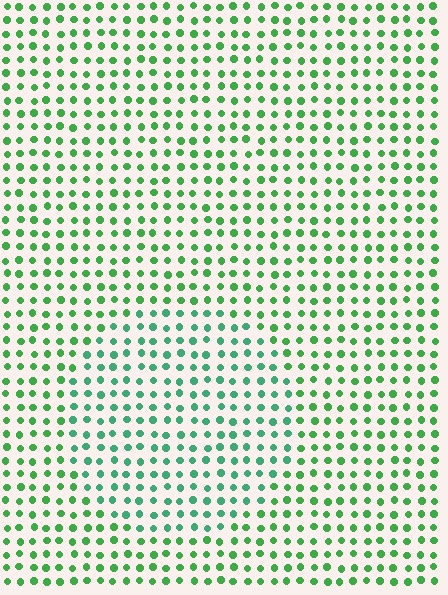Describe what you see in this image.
The image is filled with small green elements in a uniform arrangement. A circle-shaped region is visible where the elements are tinted to a slightly different hue, forming a subtle color boundary.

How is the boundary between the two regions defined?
The boundary is defined purely by a slight shift in hue (about 26 degrees). Spacing, size, and orientation are identical on both sides.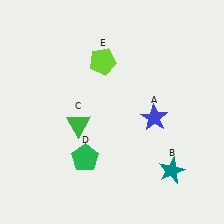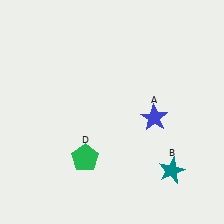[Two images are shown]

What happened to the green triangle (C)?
The green triangle (C) was removed in Image 2. It was in the bottom-left area of Image 1.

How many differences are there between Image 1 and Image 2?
There are 2 differences between the two images.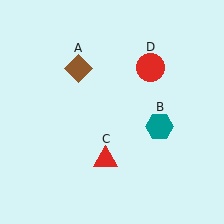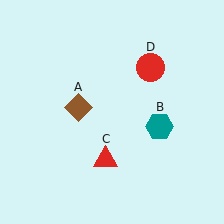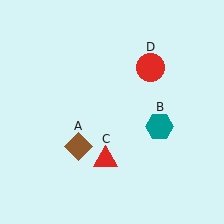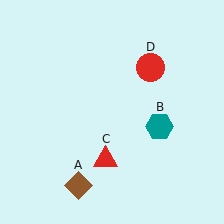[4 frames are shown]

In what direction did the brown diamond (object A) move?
The brown diamond (object A) moved down.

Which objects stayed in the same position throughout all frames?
Teal hexagon (object B) and red triangle (object C) and red circle (object D) remained stationary.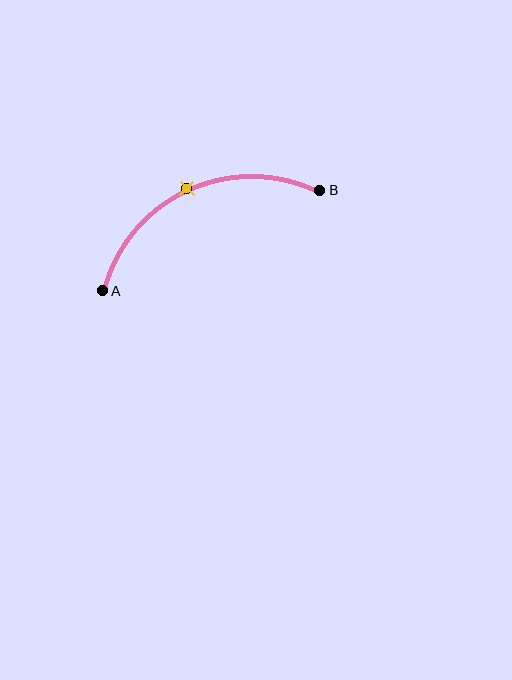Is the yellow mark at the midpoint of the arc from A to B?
Yes. The yellow mark lies on the arc at equal arc-length from both A and B — it is the arc midpoint.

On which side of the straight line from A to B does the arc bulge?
The arc bulges above the straight line connecting A and B.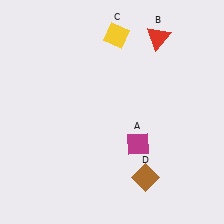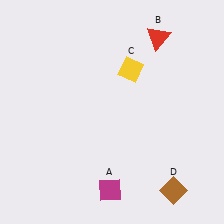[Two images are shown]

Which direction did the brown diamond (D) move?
The brown diamond (D) moved right.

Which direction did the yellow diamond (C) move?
The yellow diamond (C) moved down.